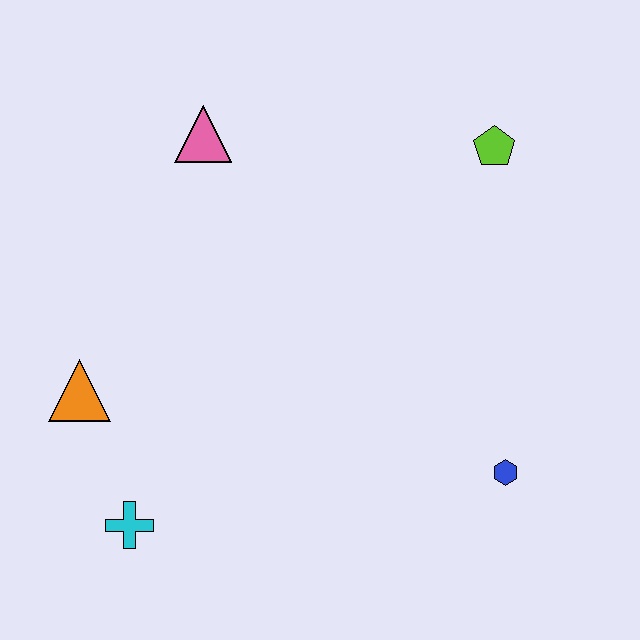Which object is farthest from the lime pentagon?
The cyan cross is farthest from the lime pentagon.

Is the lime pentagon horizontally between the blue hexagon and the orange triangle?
Yes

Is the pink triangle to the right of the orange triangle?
Yes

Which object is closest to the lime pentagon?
The pink triangle is closest to the lime pentagon.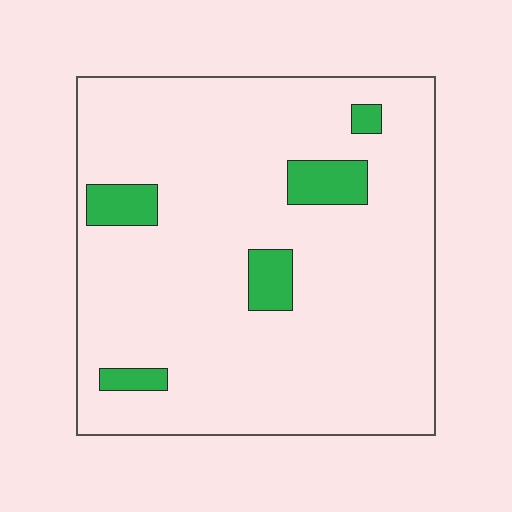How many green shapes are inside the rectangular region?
5.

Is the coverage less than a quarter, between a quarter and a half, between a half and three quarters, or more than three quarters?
Less than a quarter.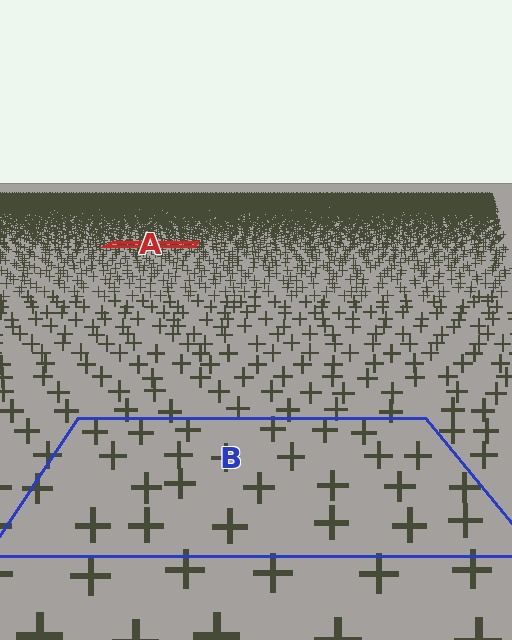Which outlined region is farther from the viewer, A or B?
Region A is farther from the viewer — the texture elements inside it appear smaller and more densely packed.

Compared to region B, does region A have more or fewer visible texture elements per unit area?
Region A has more texture elements per unit area — they are packed more densely because it is farther away.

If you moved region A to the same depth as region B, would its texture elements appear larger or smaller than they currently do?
They would appear larger. At a closer depth, the same texture elements are projected at a bigger on-screen size.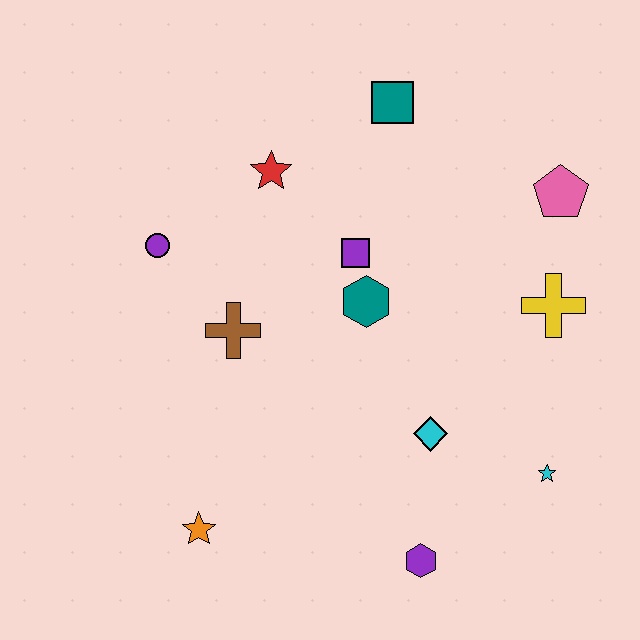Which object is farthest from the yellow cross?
The orange star is farthest from the yellow cross.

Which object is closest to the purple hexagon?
The cyan diamond is closest to the purple hexagon.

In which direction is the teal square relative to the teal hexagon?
The teal square is above the teal hexagon.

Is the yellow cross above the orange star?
Yes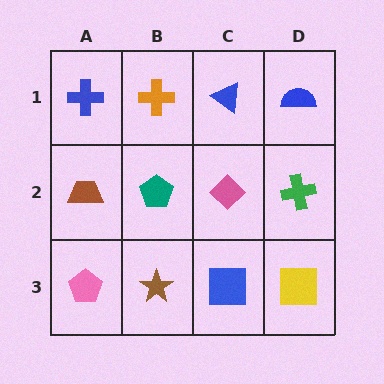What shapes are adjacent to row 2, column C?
A blue triangle (row 1, column C), a blue square (row 3, column C), a teal pentagon (row 2, column B), a green cross (row 2, column D).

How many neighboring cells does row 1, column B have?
3.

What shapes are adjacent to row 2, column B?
An orange cross (row 1, column B), a brown star (row 3, column B), a brown trapezoid (row 2, column A), a pink diamond (row 2, column C).